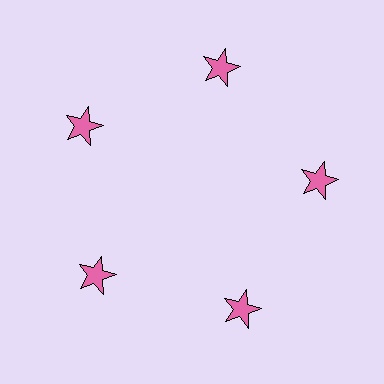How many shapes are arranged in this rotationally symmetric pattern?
There are 5 shapes, arranged in 5 groups of 1.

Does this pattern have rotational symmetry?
Yes, this pattern has 5-fold rotational symmetry. It looks the same after rotating 72 degrees around the center.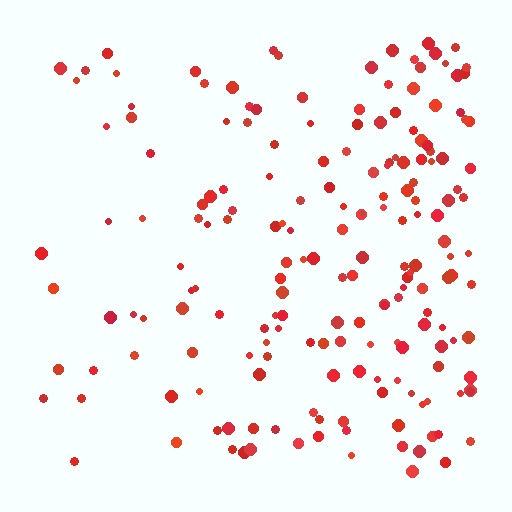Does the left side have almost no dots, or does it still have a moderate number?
Still a moderate number, just noticeably fewer than the right.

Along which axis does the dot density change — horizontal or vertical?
Horizontal.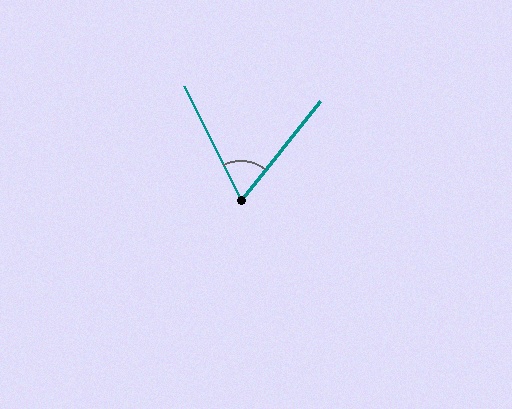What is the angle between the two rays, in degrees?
Approximately 66 degrees.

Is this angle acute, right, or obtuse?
It is acute.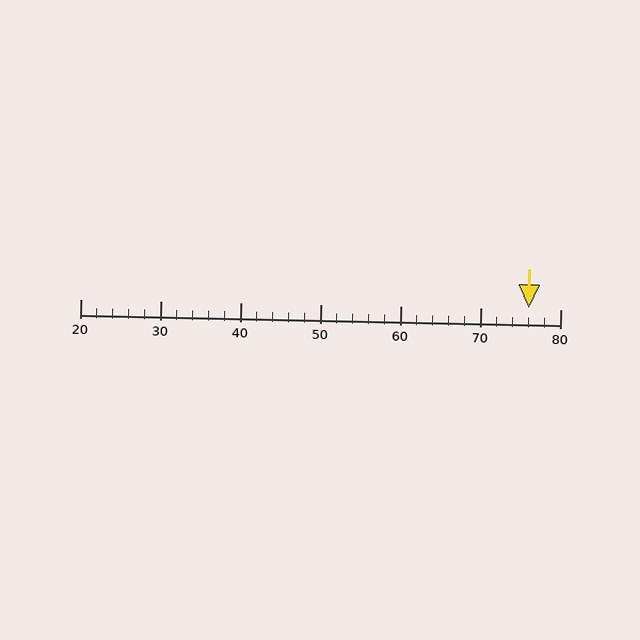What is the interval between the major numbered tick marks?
The major tick marks are spaced 10 units apart.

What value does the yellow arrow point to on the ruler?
The yellow arrow points to approximately 76.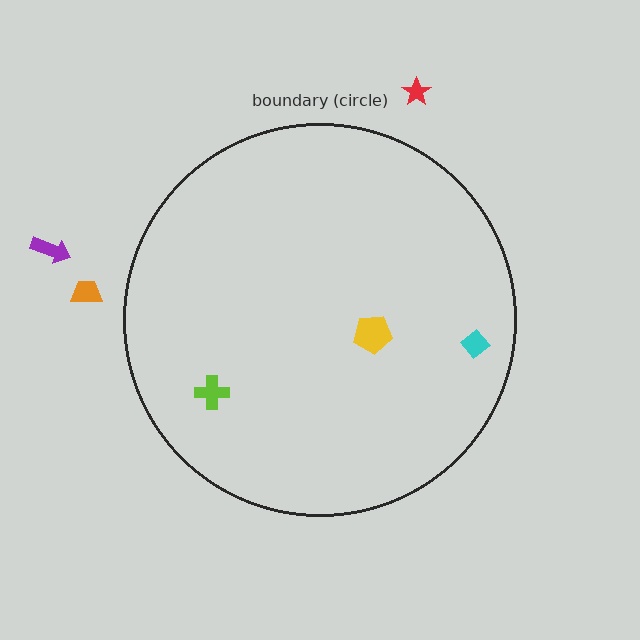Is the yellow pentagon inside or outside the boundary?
Inside.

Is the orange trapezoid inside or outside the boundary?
Outside.